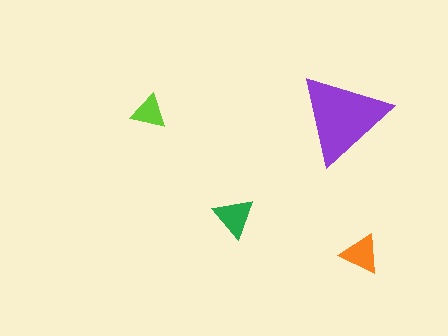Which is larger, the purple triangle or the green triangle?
The purple one.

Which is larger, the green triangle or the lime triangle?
The green one.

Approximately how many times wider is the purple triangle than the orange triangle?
About 2.5 times wider.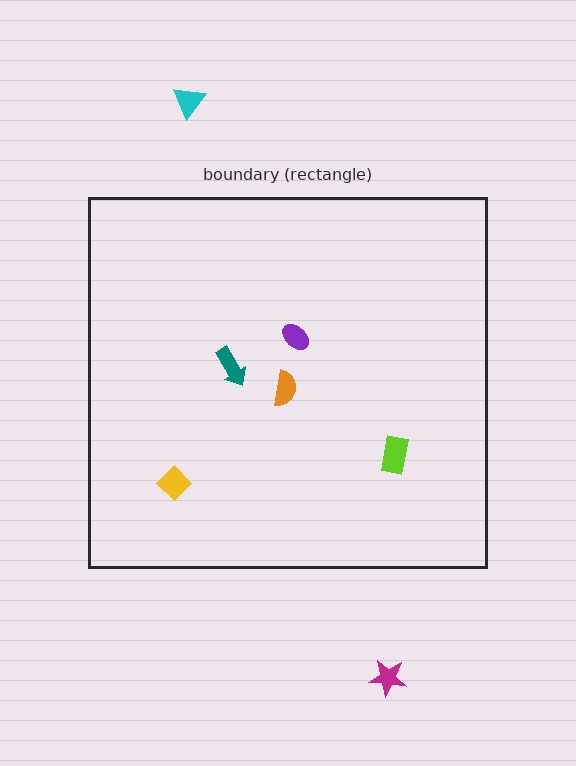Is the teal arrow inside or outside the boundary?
Inside.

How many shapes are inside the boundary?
5 inside, 2 outside.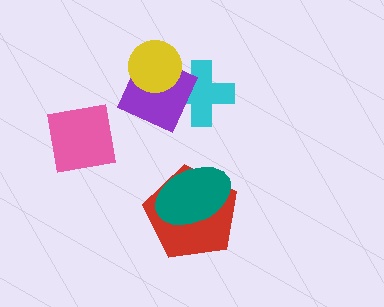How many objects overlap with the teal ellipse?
1 object overlaps with the teal ellipse.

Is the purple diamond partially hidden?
Yes, it is partially covered by another shape.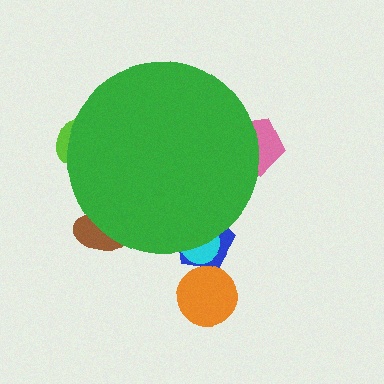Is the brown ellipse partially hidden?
Yes, the brown ellipse is partially hidden behind the green circle.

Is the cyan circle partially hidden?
Yes, the cyan circle is partially hidden behind the green circle.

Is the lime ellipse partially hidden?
Yes, the lime ellipse is partially hidden behind the green circle.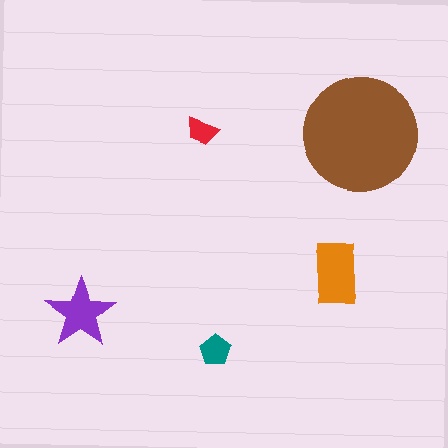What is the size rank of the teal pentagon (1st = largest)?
4th.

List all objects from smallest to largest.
The red trapezoid, the teal pentagon, the purple star, the orange rectangle, the brown circle.